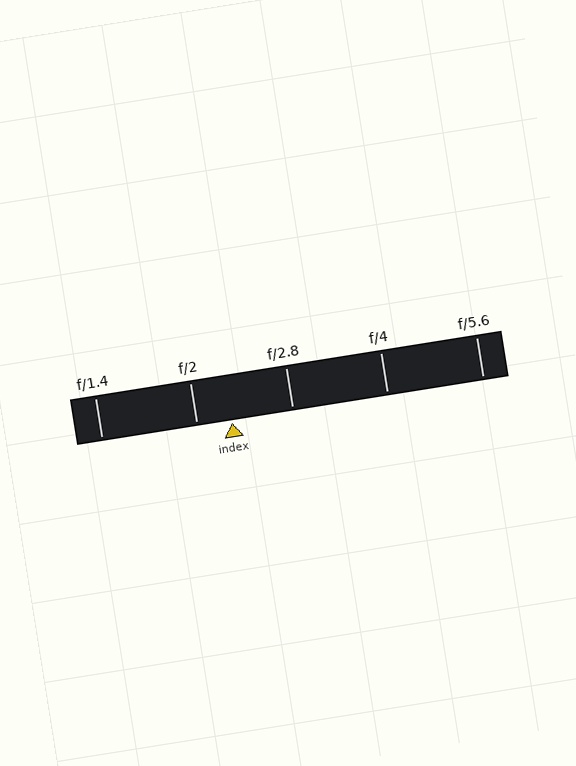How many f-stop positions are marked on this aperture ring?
There are 5 f-stop positions marked.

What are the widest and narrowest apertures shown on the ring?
The widest aperture shown is f/1.4 and the narrowest is f/5.6.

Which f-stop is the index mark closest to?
The index mark is closest to f/2.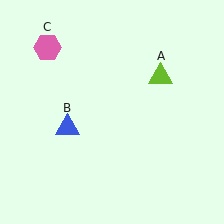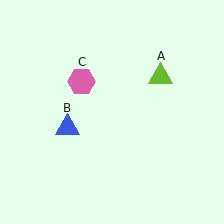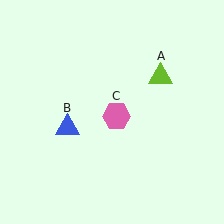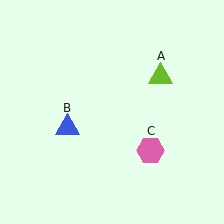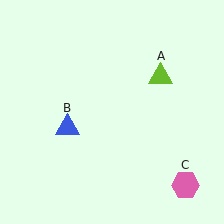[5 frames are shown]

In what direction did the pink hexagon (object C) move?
The pink hexagon (object C) moved down and to the right.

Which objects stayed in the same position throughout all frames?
Lime triangle (object A) and blue triangle (object B) remained stationary.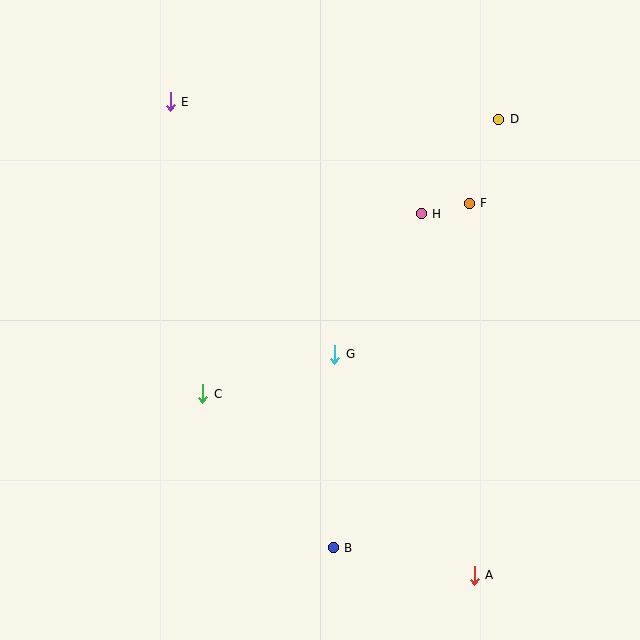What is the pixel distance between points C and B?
The distance between C and B is 202 pixels.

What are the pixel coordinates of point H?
Point H is at (421, 214).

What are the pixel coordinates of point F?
Point F is at (469, 203).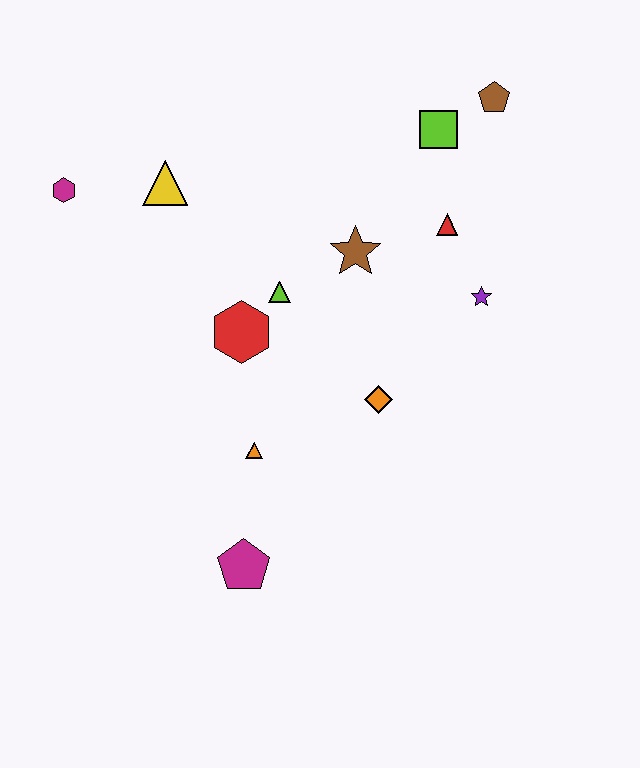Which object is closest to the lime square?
The brown pentagon is closest to the lime square.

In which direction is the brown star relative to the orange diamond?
The brown star is above the orange diamond.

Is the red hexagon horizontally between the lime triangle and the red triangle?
No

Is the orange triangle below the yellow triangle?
Yes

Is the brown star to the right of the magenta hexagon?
Yes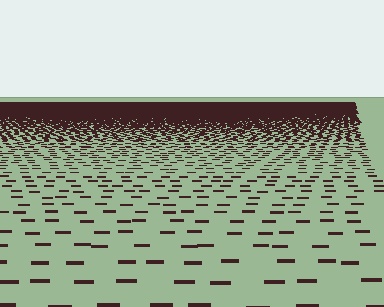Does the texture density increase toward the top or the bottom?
Density increases toward the top.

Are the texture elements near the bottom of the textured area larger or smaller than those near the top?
Larger. Near the bottom, elements are closer to the viewer and appear at a bigger on-screen size.